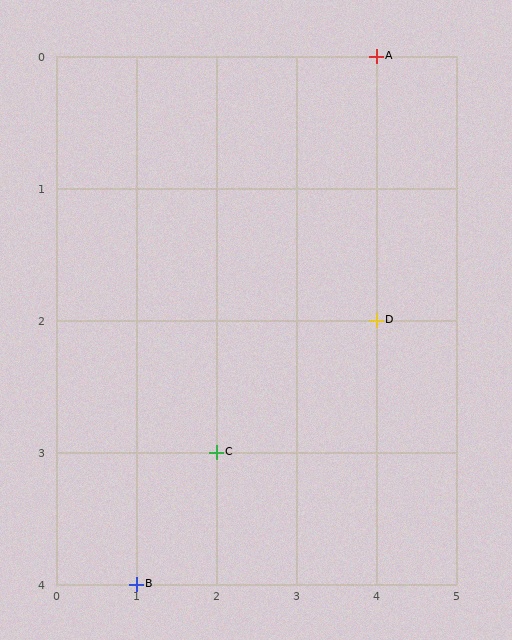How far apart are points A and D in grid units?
Points A and D are 2 rows apart.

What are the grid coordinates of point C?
Point C is at grid coordinates (2, 3).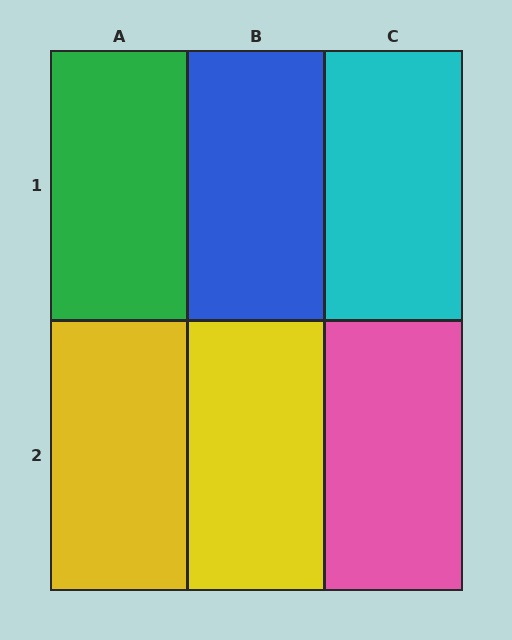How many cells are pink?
1 cell is pink.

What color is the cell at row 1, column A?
Green.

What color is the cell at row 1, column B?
Blue.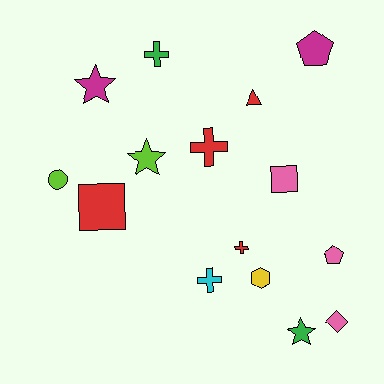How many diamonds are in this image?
There is 1 diamond.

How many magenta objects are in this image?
There are 2 magenta objects.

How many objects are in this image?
There are 15 objects.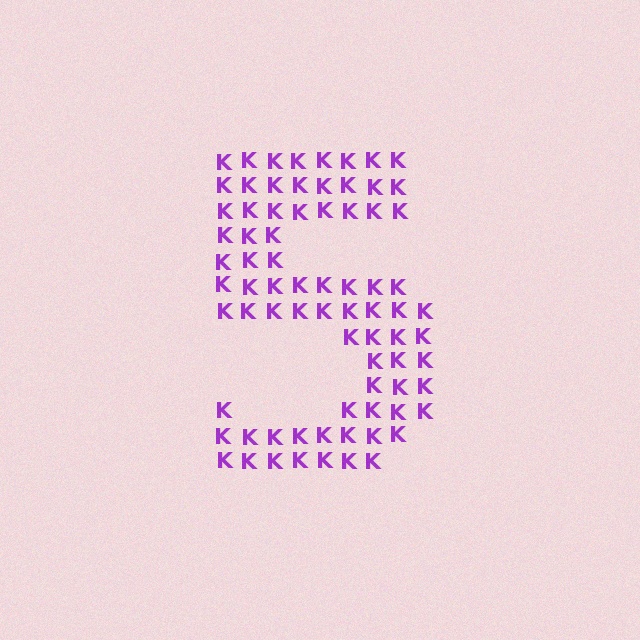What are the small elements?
The small elements are letter K's.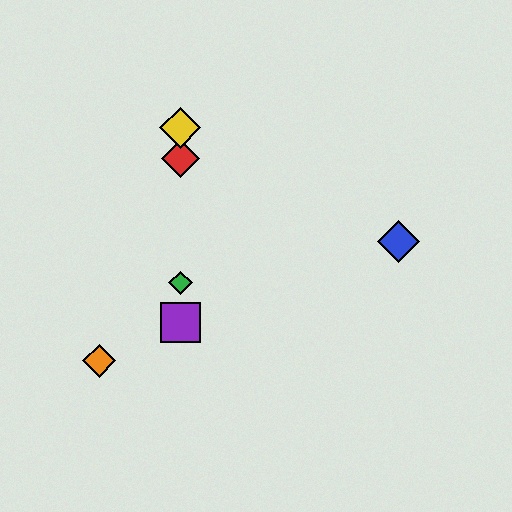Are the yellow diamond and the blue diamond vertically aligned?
No, the yellow diamond is at x≈180 and the blue diamond is at x≈399.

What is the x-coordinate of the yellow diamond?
The yellow diamond is at x≈180.